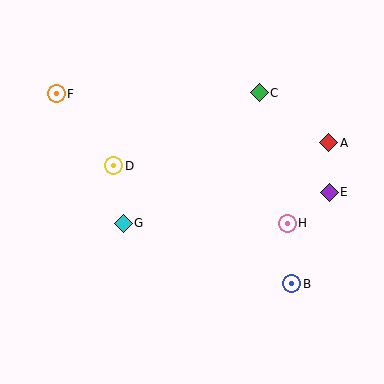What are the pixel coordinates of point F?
Point F is at (56, 94).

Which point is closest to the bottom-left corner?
Point G is closest to the bottom-left corner.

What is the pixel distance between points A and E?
The distance between A and E is 50 pixels.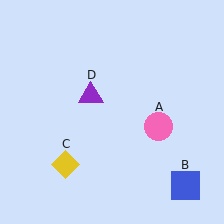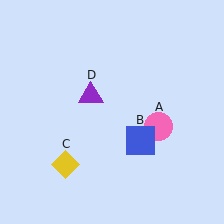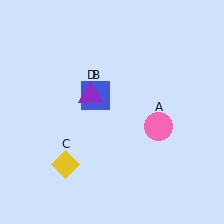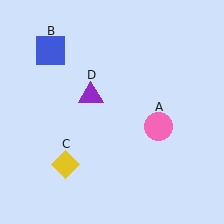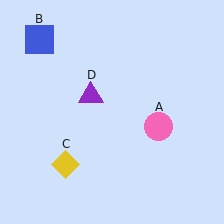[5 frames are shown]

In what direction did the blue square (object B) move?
The blue square (object B) moved up and to the left.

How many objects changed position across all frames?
1 object changed position: blue square (object B).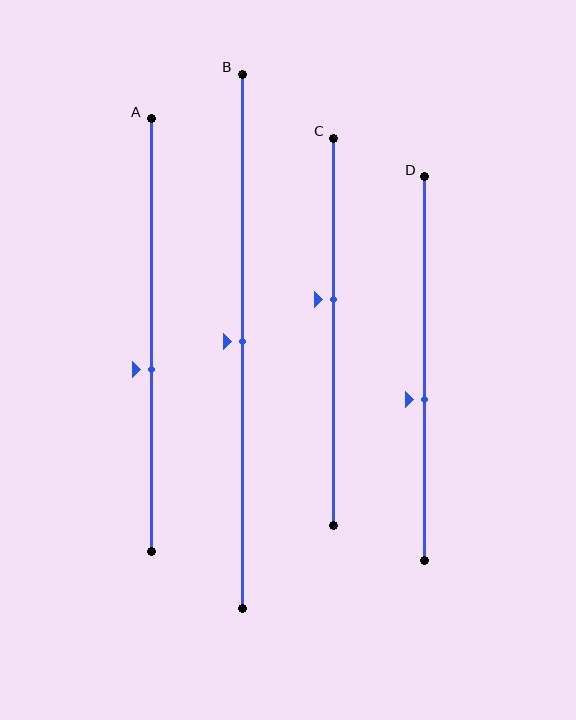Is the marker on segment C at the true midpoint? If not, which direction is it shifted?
No, the marker on segment C is shifted upward by about 8% of the segment length.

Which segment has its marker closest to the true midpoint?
Segment B has its marker closest to the true midpoint.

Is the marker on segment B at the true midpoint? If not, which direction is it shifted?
Yes, the marker on segment B is at the true midpoint.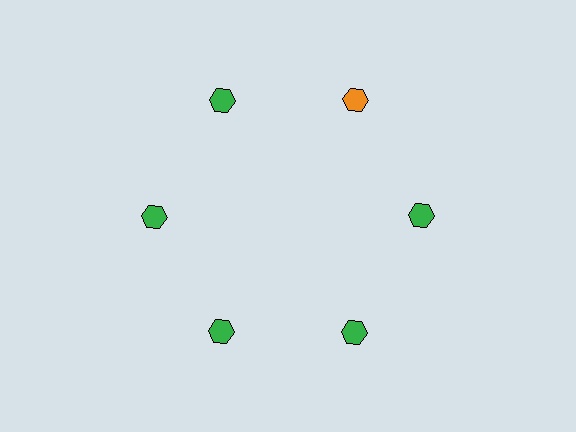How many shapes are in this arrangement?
There are 6 shapes arranged in a ring pattern.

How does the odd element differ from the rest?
It has a different color: orange instead of green.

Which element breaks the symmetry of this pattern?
The orange hexagon at roughly the 1 o'clock position breaks the symmetry. All other shapes are green hexagons.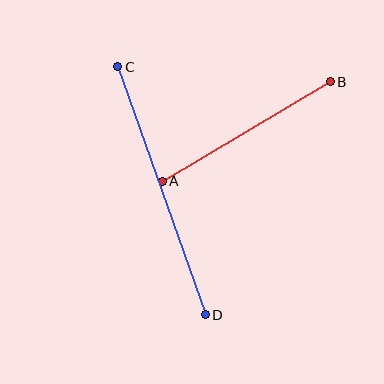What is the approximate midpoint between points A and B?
The midpoint is at approximately (246, 132) pixels.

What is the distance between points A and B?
The distance is approximately 195 pixels.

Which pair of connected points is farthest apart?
Points C and D are farthest apart.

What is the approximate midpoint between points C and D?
The midpoint is at approximately (161, 191) pixels.